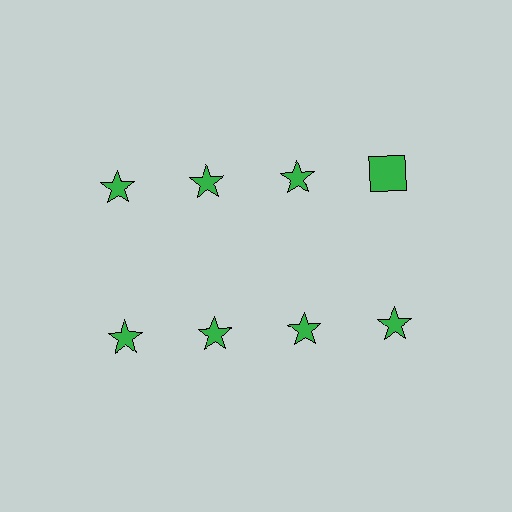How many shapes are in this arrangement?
There are 8 shapes arranged in a grid pattern.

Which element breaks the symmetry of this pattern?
The green square in the top row, second from right column breaks the symmetry. All other shapes are green stars.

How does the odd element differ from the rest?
It has a different shape: square instead of star.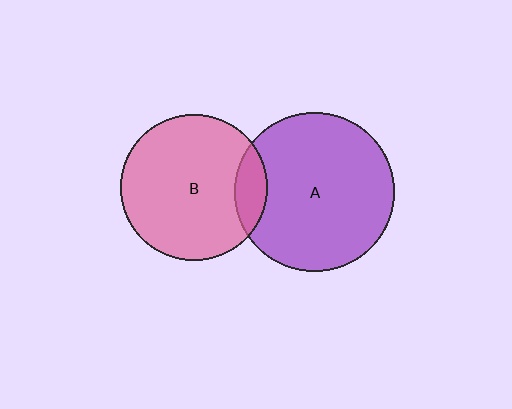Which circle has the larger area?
Circle A (purple).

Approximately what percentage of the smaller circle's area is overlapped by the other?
Approximately 10%.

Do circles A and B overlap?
Yes.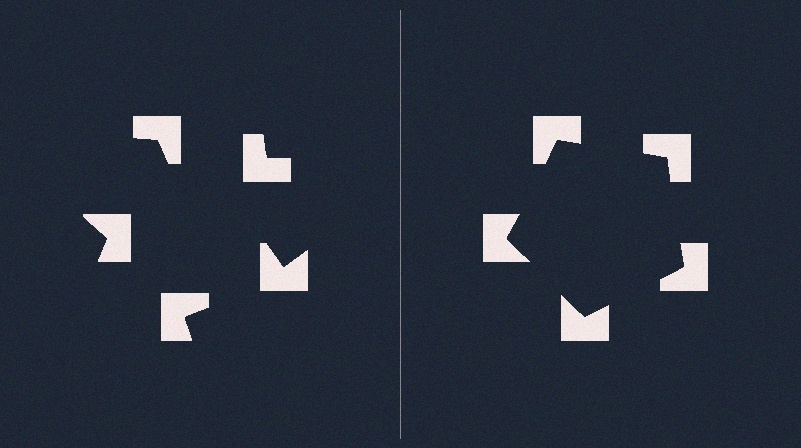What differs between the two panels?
The notched squares are positioned identically on both sides; only the wedge orientations differ. On the right they align to a pentagon; on the left they are misaligned.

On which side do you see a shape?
An illusory pentagon appears on the right side. On the left side the wedge cuts are rotated, so no coherent shape forms.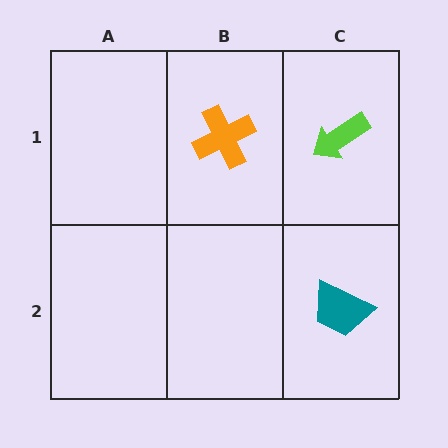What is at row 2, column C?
A teal trapezoid.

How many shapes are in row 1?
2 shapes.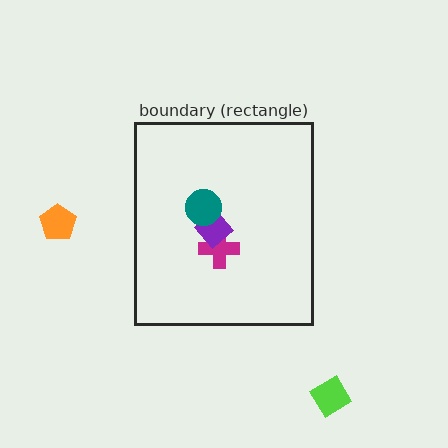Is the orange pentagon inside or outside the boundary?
Outside.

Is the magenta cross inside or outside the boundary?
Inside.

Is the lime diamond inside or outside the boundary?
Outside.